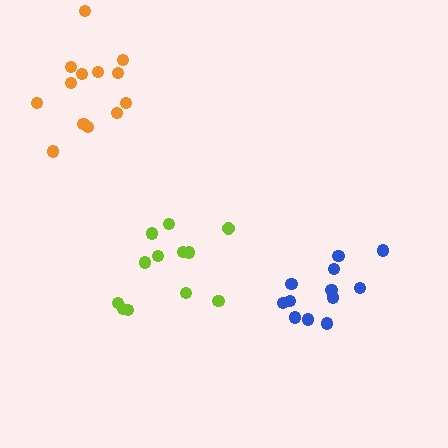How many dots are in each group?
Group 1: 12 dots, Group 2: 12 dots, Group 3: 13 dots (37 total).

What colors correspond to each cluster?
The clusters are colored: lime, blue, orange.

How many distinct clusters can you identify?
There are 3 distinct clusters.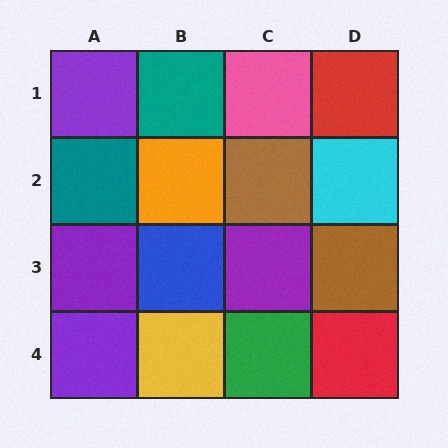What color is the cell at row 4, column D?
Red.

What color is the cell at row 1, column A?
Purple.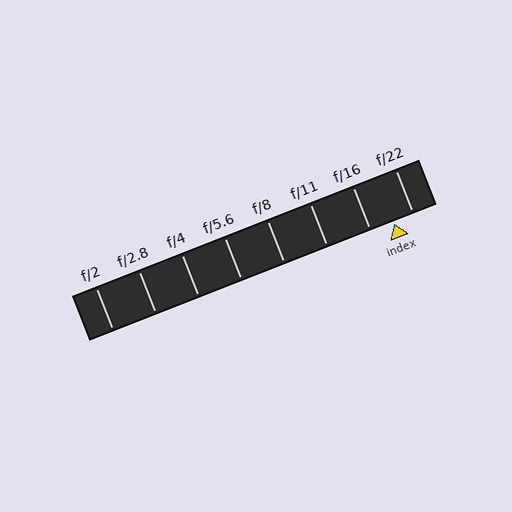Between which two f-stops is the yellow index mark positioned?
The index mark is between f/16 and f/22.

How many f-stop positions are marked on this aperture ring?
There are 8 f-stop positions marked.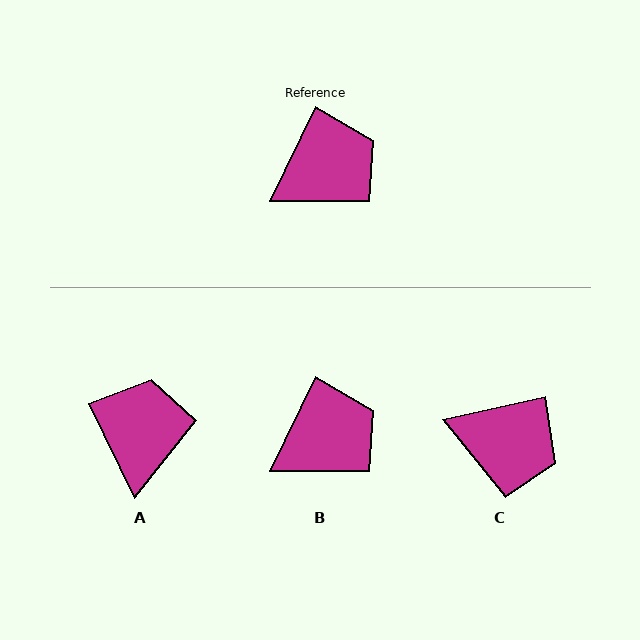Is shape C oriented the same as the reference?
No, it is off by about 52 degrees.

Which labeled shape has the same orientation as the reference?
B.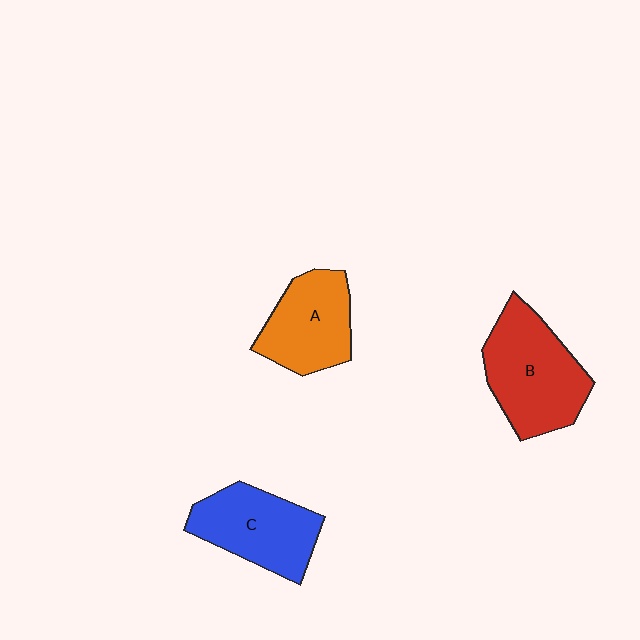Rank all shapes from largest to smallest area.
From largest to smallest: B (red), C (blue), A (orange).